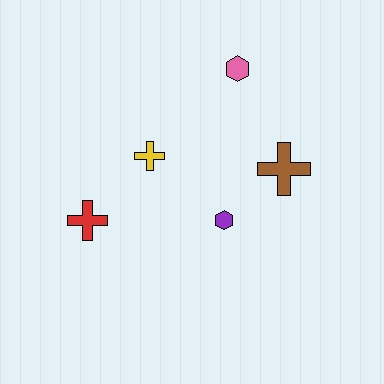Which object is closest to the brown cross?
The purple hexagon is closest to the brown cross.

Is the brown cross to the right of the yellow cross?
Yes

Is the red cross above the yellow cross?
No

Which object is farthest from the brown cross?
The red cross is farthest from the brown cross.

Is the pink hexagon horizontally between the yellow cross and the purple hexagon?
No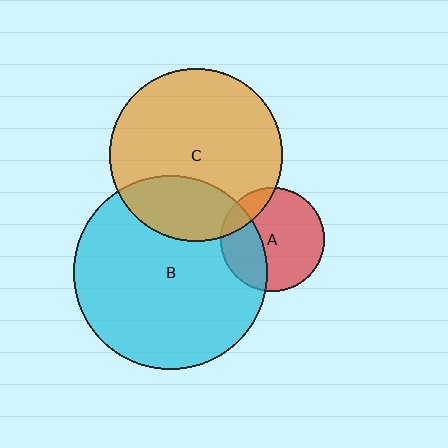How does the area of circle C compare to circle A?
Approximately 2.8 times.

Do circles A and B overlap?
Yes.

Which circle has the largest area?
Circle B (cyan).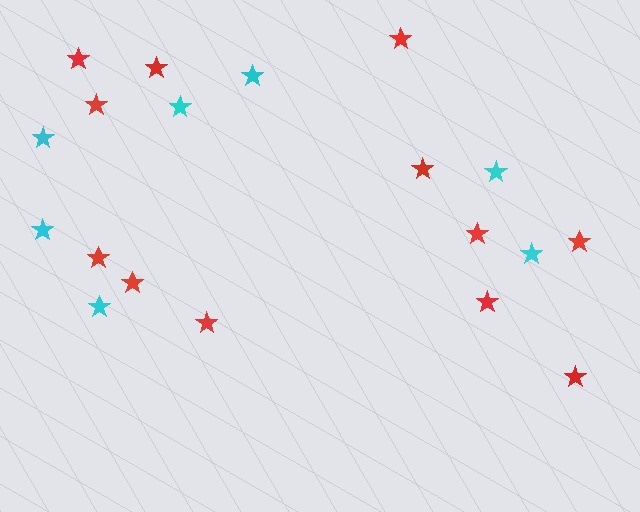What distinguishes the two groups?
There are 2 groups: one group of red stars (12) and one group of cyan stars (7).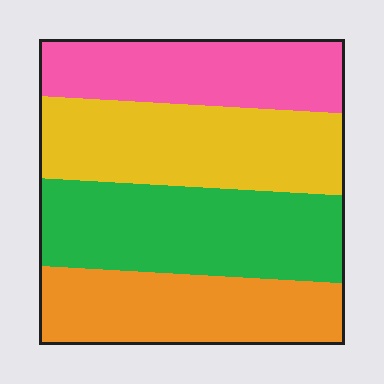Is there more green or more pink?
Green.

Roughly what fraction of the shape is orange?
Orange takes up about one quarter (1/4) of the shape.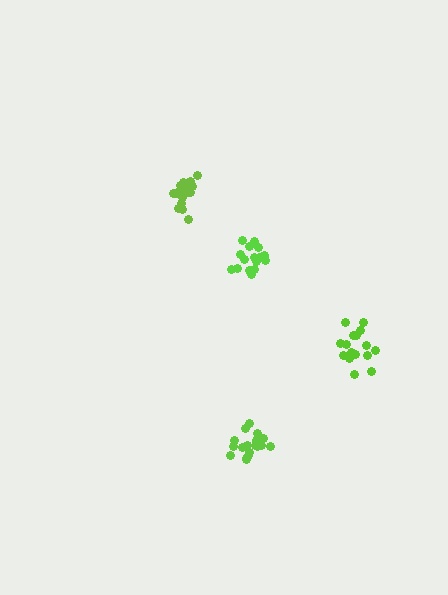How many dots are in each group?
Group 1: 19 dots, Group 2: 20 dots, Group 3: 17 dots, Group 4: 16 dots (72 total).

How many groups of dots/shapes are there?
There are 4 groups.